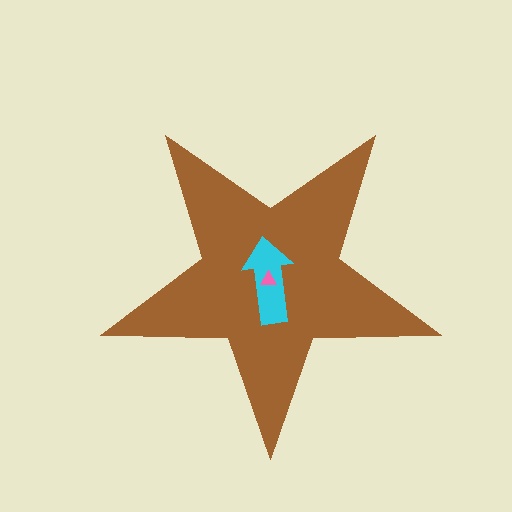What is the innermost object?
The pink triangle.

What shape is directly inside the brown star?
The cyan arrow.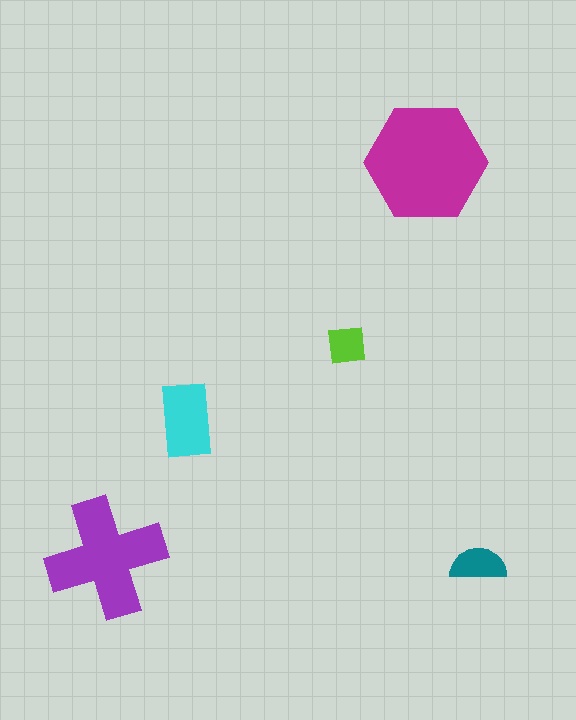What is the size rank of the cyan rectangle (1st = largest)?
3rd.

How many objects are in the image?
There are 5 objects in the image.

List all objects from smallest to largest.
The lime square, the teal semicircle, the cyan rectangle, the purple cross, the magenta hexagon.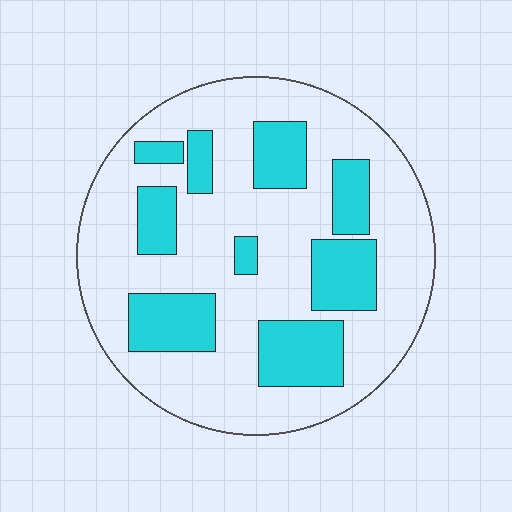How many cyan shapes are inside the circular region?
9.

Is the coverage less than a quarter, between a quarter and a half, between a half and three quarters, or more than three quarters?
Between a quarter and a half.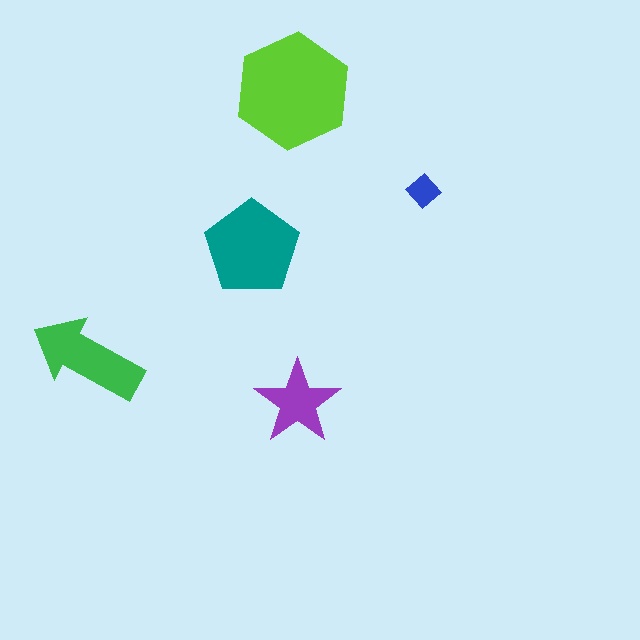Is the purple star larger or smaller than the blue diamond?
Larger.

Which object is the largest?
The lime hexagon.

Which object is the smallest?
The blue diamond.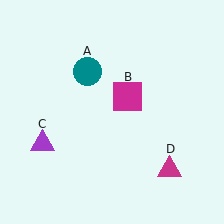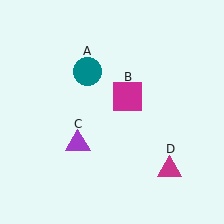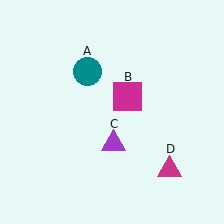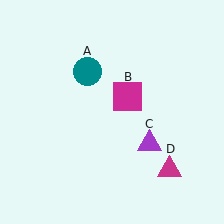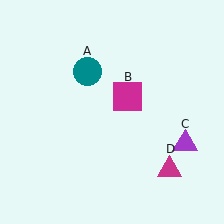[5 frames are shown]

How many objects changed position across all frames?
1 object changed position: purple triangle (object C).